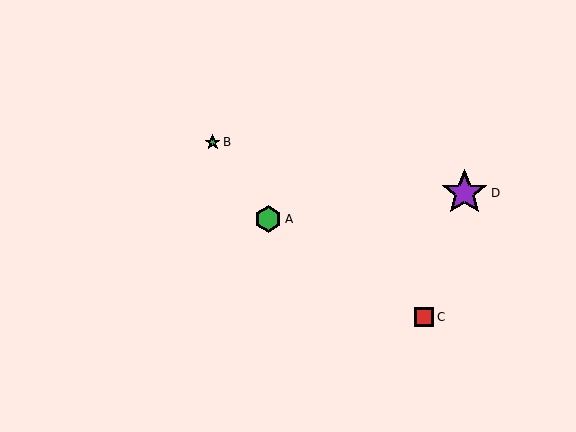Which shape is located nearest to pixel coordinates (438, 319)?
The red square (labeled C) at (424, 317) is nearest to that location.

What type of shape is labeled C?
Shape C is a red square.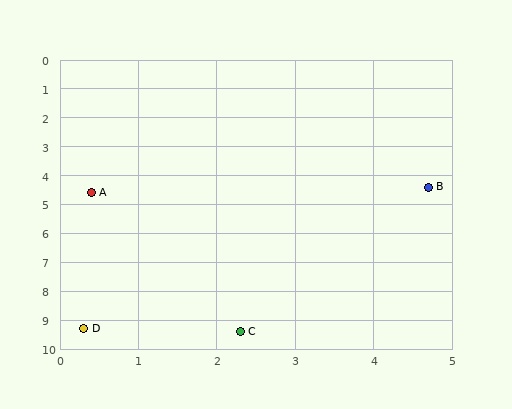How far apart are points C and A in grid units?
Points C and A are about 5.2 grid units apart.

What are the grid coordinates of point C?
Point C is at approximately (2.3, 9.4).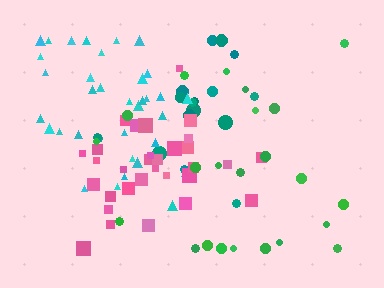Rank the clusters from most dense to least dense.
pink, teal, cyan, green.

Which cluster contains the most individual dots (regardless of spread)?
Cyan (35).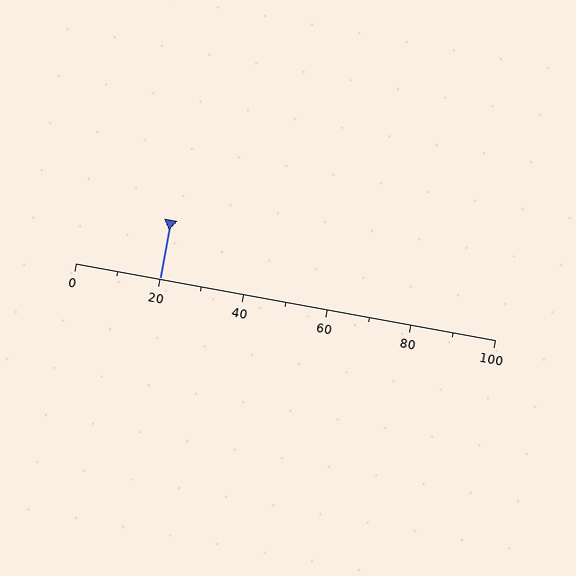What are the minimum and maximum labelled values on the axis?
The axis runs from 0 to 100.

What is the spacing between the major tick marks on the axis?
The major ticks are spaced 20 apart.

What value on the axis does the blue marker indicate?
The marker indicates approximately 20.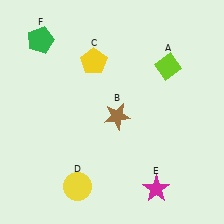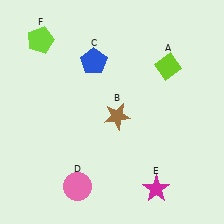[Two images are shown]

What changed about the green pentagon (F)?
In Image 1, F is green. In Image 2, it changed to lime.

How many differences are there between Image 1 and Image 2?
There are 3 differences between the two images.